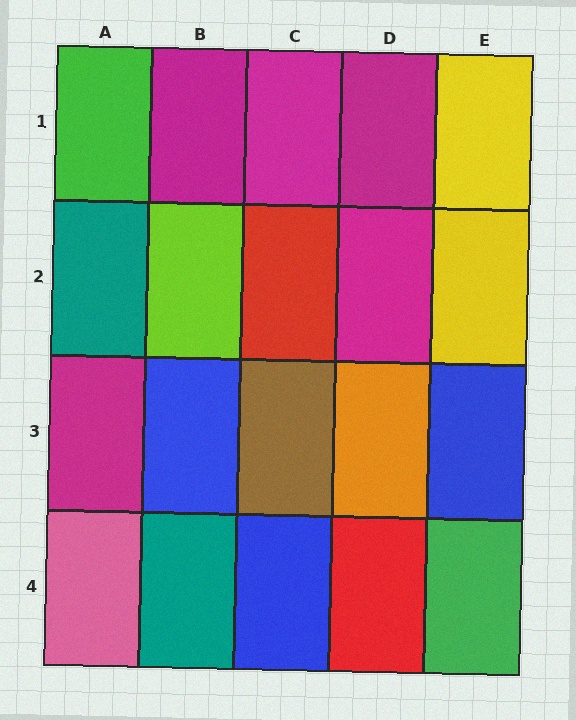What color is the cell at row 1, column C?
Magenta.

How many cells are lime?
1 cell is lime.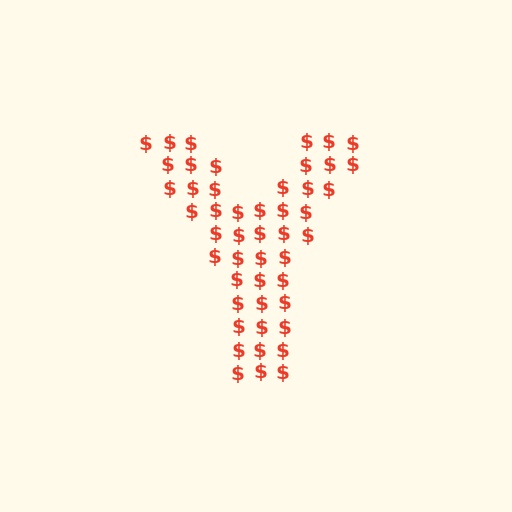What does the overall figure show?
The overall figure shows the letter Y.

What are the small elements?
The small elements are dollar signs.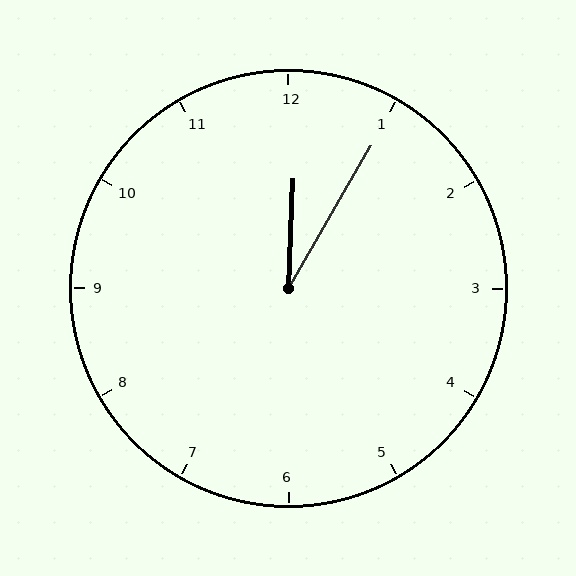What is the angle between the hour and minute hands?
Approximately 28 degrees.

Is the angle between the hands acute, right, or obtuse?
It is acute.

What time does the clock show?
12:05.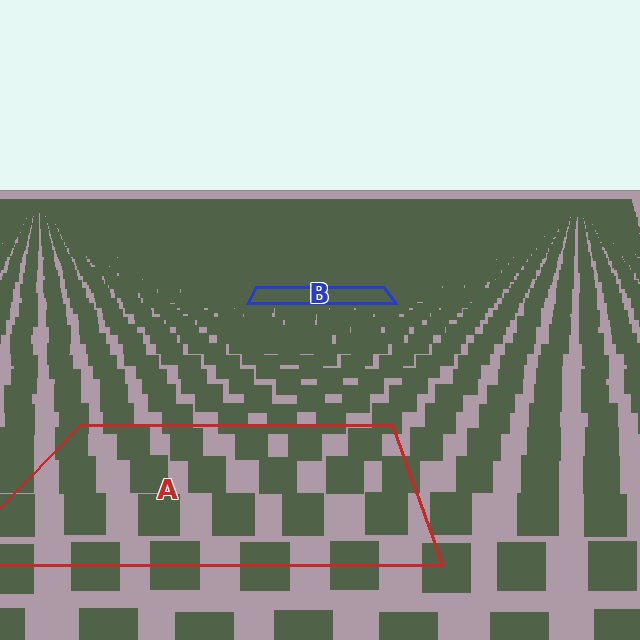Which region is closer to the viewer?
Region A is closer. The texture elements there are larger and more spread out.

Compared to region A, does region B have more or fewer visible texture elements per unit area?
Region B has more texture elements per unit area — they are packed more densely because it is farther away.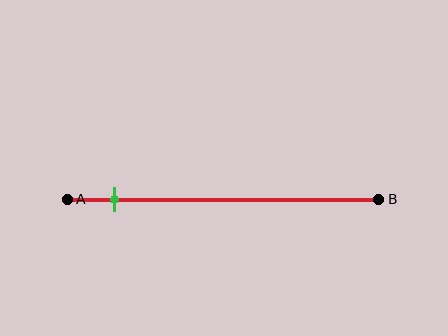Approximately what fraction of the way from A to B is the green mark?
The green mark is approximately 15% of the way from A to B.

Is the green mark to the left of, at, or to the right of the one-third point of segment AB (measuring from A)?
The green mark is to the left of the one-third point of segment AB.